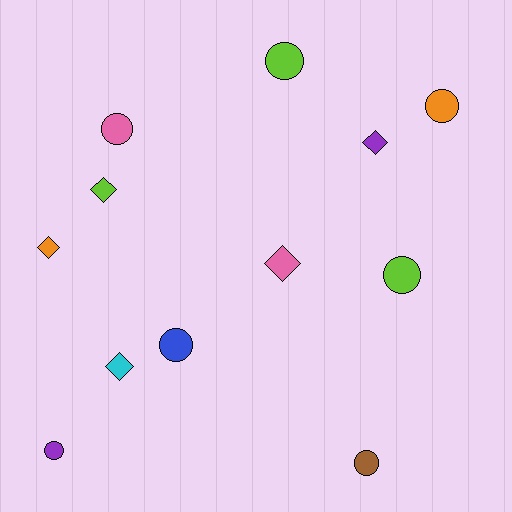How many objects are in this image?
There are 12 objects.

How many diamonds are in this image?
There are 5 diamonds.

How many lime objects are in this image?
There are 3 lime objects.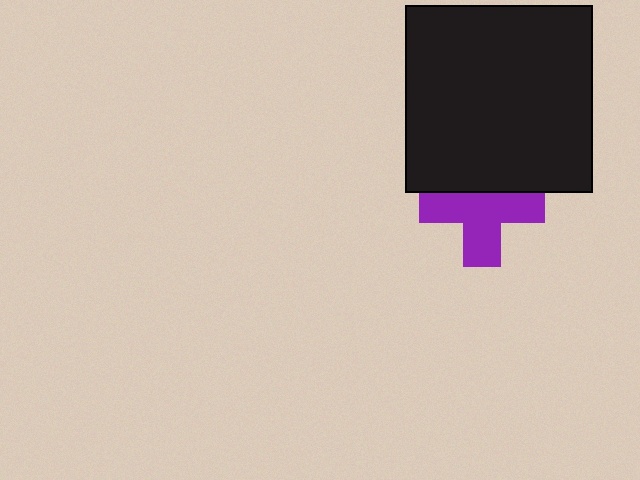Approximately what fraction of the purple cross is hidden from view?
Roughly 33% of the purple cross is hidden behind the black rectangle.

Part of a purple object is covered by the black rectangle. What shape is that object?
It is a cross.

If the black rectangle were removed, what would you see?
You would see the complete purple cross.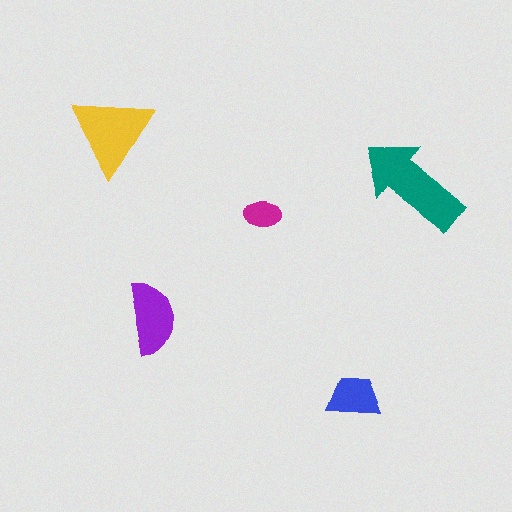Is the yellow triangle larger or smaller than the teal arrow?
Smaller.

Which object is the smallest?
The magenta ellipse.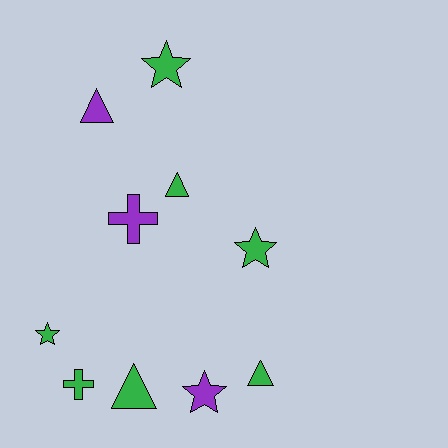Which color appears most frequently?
Green, with 7 objects.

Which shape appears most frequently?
Triangle, with 4 objects.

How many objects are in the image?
There are 10 objects.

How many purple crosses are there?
There is 1 purple cross.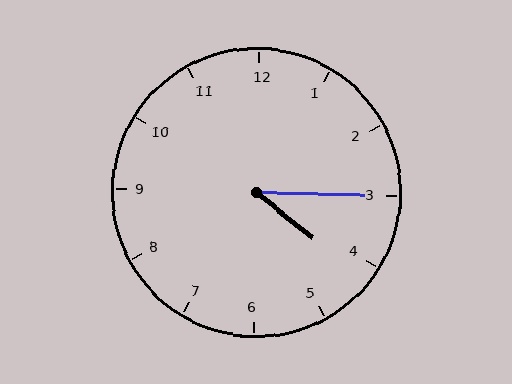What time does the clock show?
4:15.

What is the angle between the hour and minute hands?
Approximately 38 degrees.